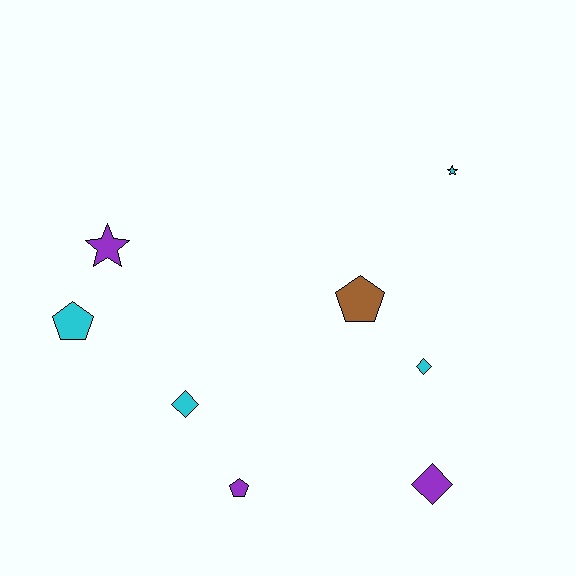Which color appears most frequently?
Cyan, with 4 objects.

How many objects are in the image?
There are 8 objects.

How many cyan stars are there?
There is 1 cyan star.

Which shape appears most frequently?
Pentagon, with 3 objects.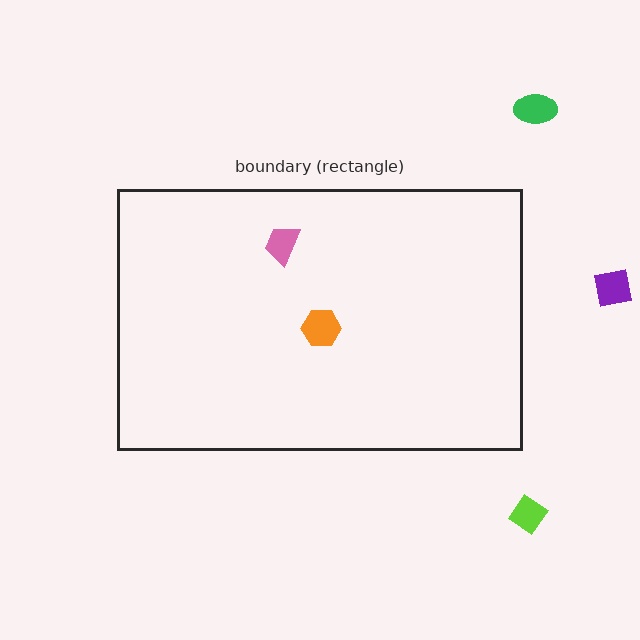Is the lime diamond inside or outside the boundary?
Outside.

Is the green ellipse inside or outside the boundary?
Outside.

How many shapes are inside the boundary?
2 inside, 3 outside.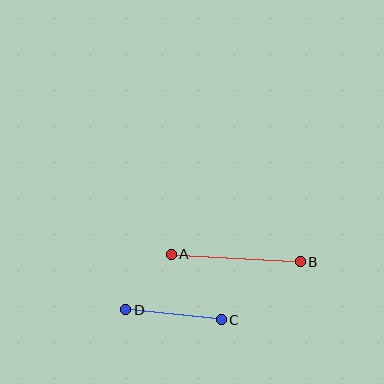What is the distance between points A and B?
The distance is approximately 129 pixels.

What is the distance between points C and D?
The distance is approximately 96 pixels.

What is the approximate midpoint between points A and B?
The midpoint is at approximately (236, 258) pixels.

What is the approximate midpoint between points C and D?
The midpoint is at approximately (174, 315) pixels.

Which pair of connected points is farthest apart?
Points A and B are farthest apart.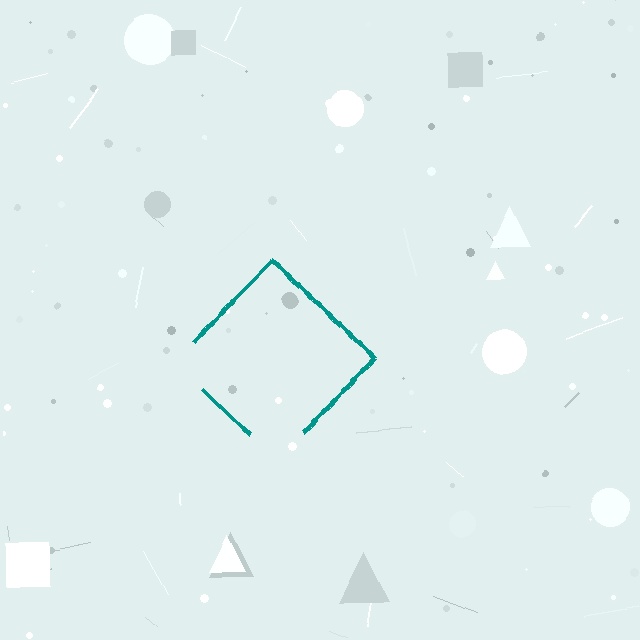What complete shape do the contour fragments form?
The contour fragments form a diamond.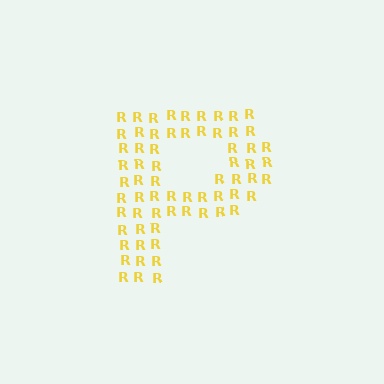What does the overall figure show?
The overall figure shows the letter P.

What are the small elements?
The small elements are letter R's.